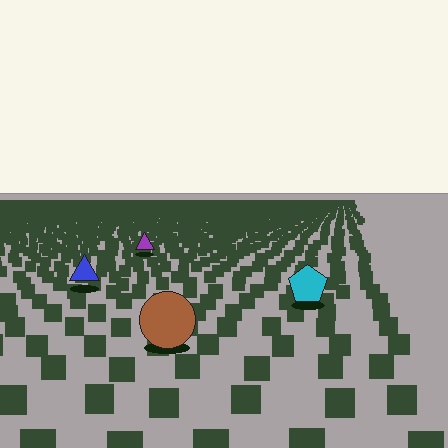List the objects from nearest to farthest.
From nearest to farthest: the brown circle, the cyan pentagon, the blue triangle, the purple triangle.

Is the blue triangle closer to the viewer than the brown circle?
No. The brown circle is closer — you can tell from the texture gradient: the ground texture is coarser near it.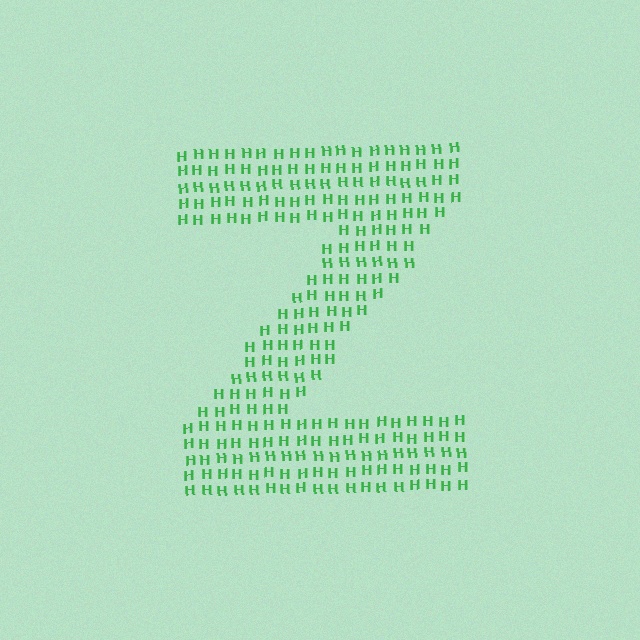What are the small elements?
The small elements are letter H's.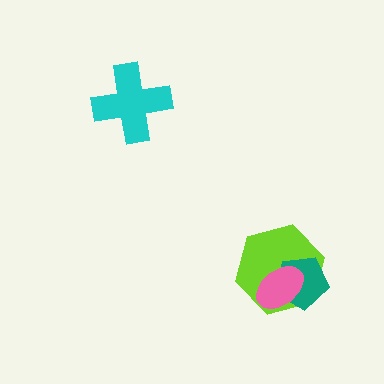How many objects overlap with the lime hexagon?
2 objects overlap with the lime hexagon.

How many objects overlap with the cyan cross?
0 objects overlap with the cyan cross.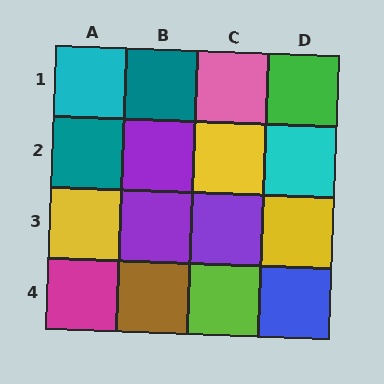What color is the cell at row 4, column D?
Blue.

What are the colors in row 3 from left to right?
Yellow, purple, purple, yellow.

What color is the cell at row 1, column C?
Pink.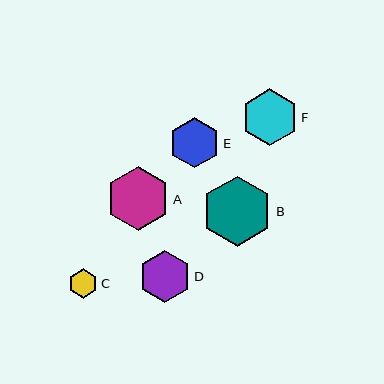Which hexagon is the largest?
Hexagon B is the largest with a size of approximately 70 pixels.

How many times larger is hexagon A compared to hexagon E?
Hexagon A is approximately 1.3 times the size of hexagon E.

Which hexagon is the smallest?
Hexagon C is the smallest with a size of approximately 29 pixels.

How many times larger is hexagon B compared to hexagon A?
Hexagon B is approximately 1.1 times the size of hexagon A.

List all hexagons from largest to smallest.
From largest to smallest: B, A, F, D, E, C.